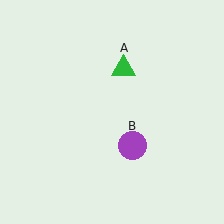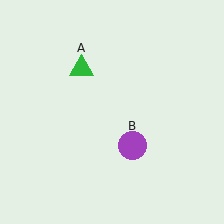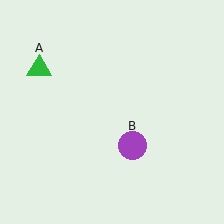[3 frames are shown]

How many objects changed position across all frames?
1 object changed position: green triangle (object A).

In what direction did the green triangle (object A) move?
The green triangle (object A) moved left.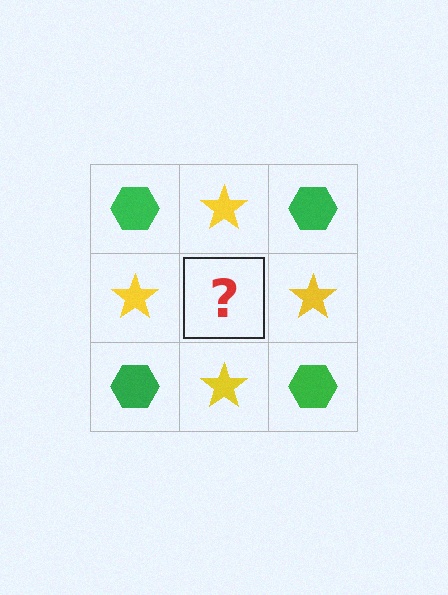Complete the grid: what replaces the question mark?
The question mark should be replaced with a green hexagon.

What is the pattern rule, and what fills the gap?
The rule is that it alternates green hexagon and yellow star in a checkerboard pattern. The gap should be filled with a green hexagon.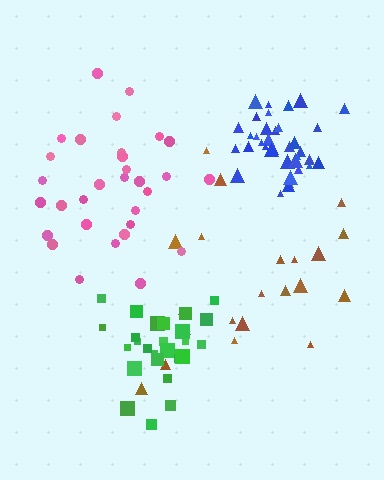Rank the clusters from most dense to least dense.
blue, green, pink, brown.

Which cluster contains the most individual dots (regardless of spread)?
Blue (35).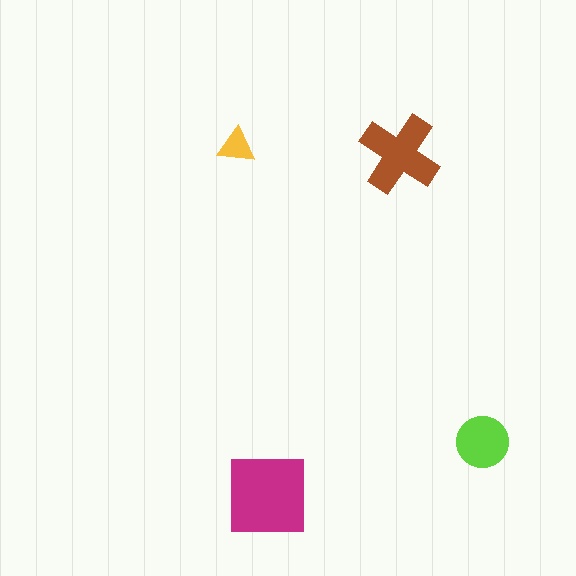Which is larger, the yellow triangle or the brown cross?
The brown cross.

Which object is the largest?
The magenta square.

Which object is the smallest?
The yellow triangle.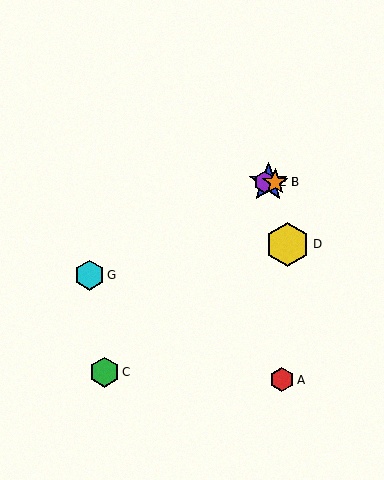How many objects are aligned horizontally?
3 objects (B, E, F) are aligned horizontally.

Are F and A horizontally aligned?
No, F is at y≈182 and A is at y≈380.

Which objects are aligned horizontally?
Objects B, E, F are aligned horizontally.